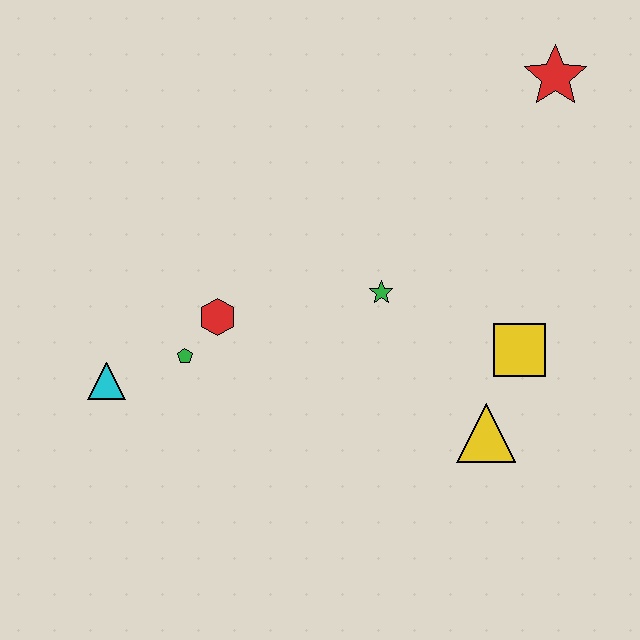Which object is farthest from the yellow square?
The cyan triangle is farthest from the yellow square.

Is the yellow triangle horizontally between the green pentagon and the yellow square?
Yes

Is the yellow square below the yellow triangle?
No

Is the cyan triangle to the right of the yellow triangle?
No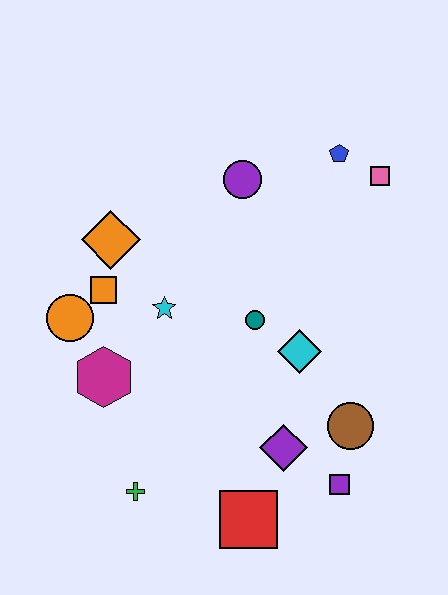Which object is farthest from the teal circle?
The green cross is farthest from the teal circle.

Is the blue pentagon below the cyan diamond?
No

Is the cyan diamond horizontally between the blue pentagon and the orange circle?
Yes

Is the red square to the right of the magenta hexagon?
Yes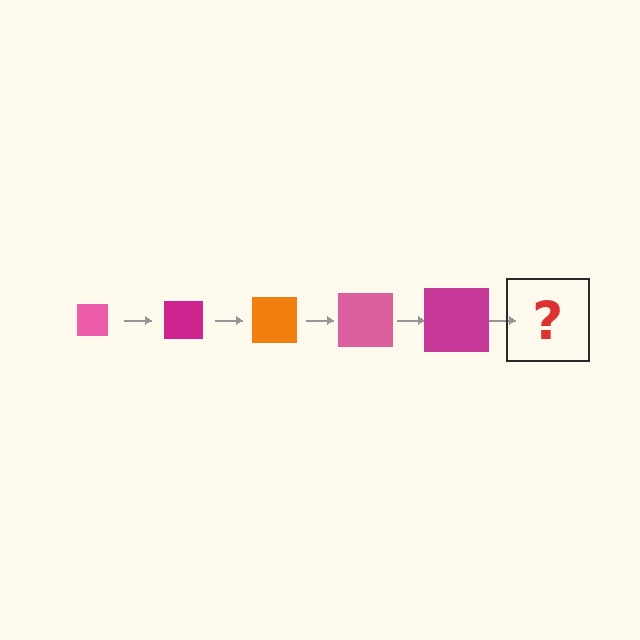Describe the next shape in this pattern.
It should be an orange square, larger than the previous one.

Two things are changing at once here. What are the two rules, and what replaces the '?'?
The two rules are that the square grows larger each step and the color cycles through pink, magenta, and orange. The '?' should be an orange square, larger than the previous one.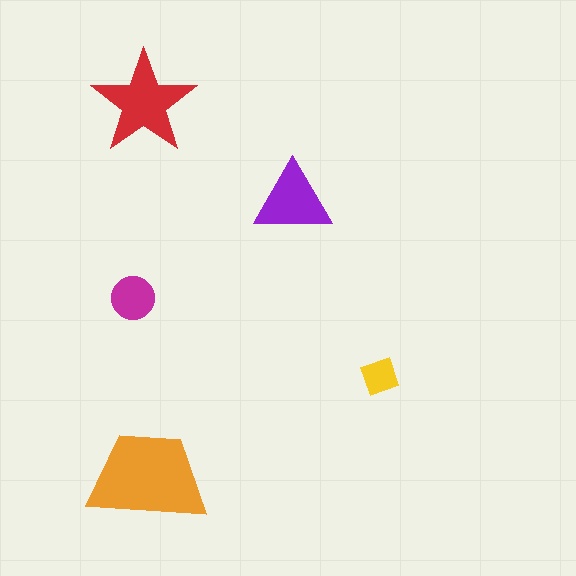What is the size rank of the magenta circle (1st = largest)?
4th.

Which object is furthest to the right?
The yellow square is rightmost.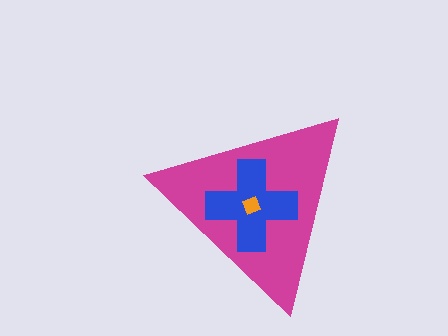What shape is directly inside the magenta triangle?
The blue cross.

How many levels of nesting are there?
3.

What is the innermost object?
The orange diamond.